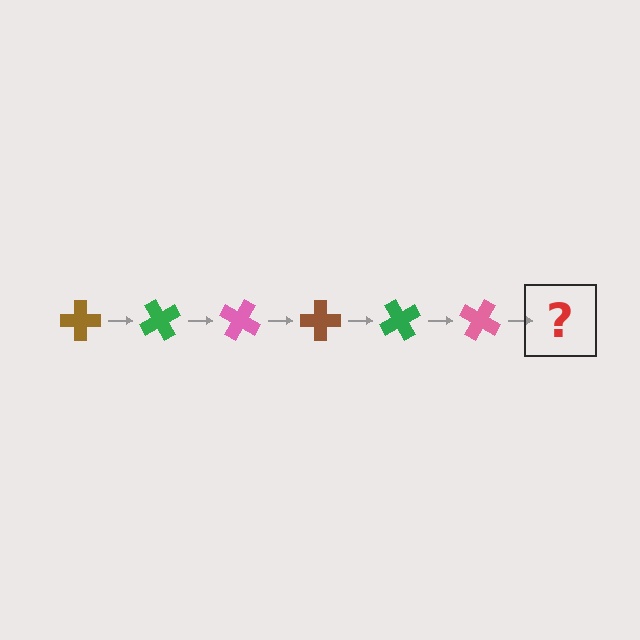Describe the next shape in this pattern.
It should be a brown cross, rotated 360 degrees from the start.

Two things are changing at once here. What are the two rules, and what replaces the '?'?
The two rules are that it rotates 60 degrees each step and the color cycles through brown, green, and pink. The '?' should be a brown cross, rotated 360 degrees from the start.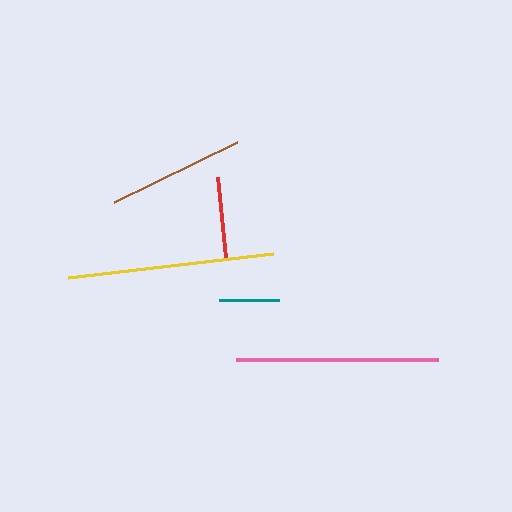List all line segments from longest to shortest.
From longest to shortest: yellow, pink, brown, red, teal.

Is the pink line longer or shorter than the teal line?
The pink line is longer than the teal line.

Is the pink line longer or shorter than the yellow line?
The yellow line is longer than the pink line.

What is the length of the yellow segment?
The yellow segment is approximately 206 pixels long.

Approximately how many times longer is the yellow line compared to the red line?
The yellow line is approximately 2.6 times the length of the red line.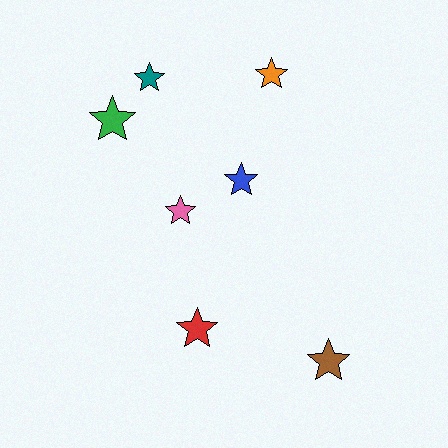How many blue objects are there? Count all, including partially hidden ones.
There is 1 blue object.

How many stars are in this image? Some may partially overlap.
There are 7 stars.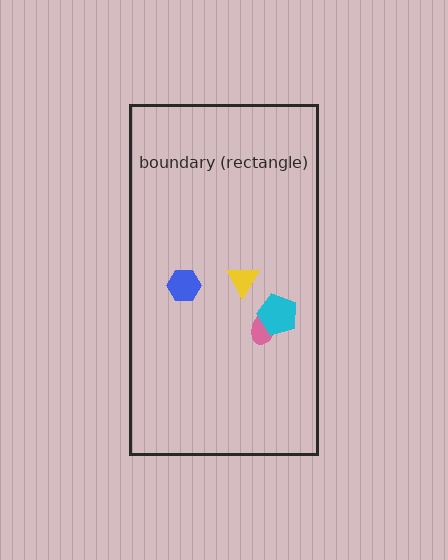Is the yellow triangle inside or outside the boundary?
Inside.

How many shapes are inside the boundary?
4 inside, 0 outside.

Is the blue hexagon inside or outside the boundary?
Inside.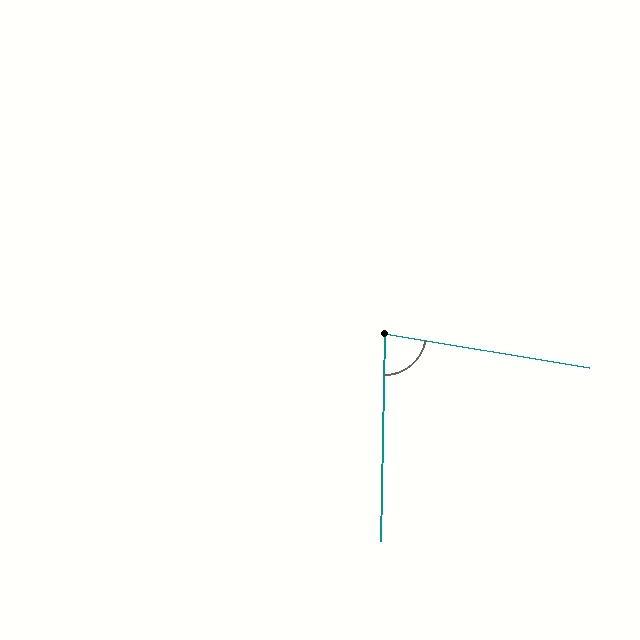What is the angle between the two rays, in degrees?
Approximately 82 degrees.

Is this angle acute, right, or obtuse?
It is acute.